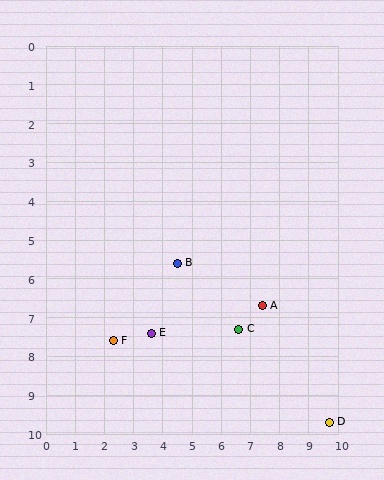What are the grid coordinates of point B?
Point B is at approximately (4.5, 5.6).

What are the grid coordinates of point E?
Point E is at approximately (3.6, 7.4).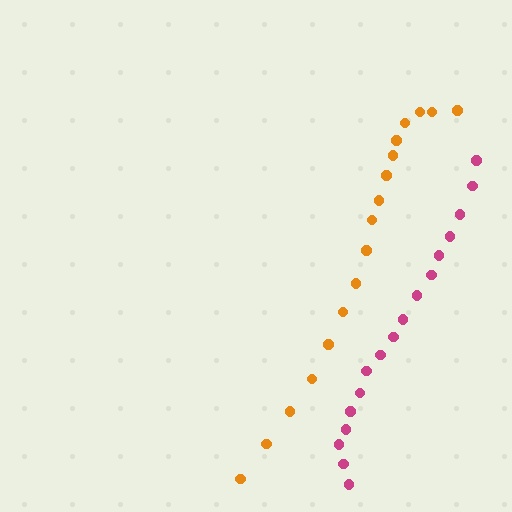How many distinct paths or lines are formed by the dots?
There are 2 distinct paths.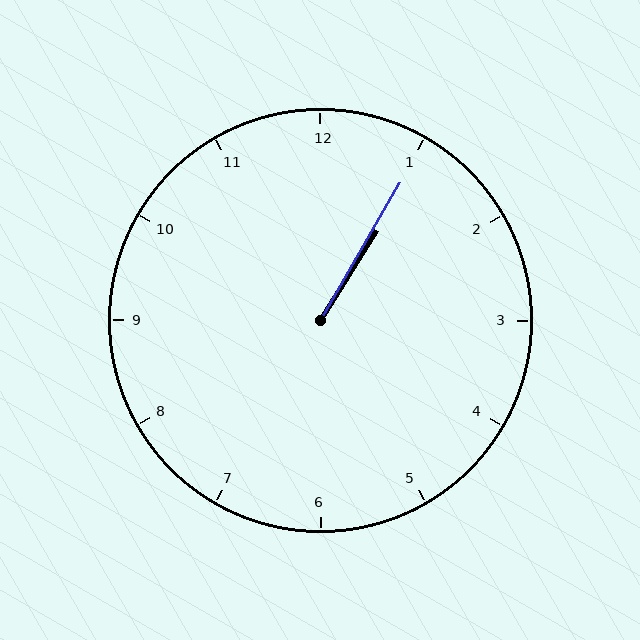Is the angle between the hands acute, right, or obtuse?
It is acute.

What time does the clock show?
1:05.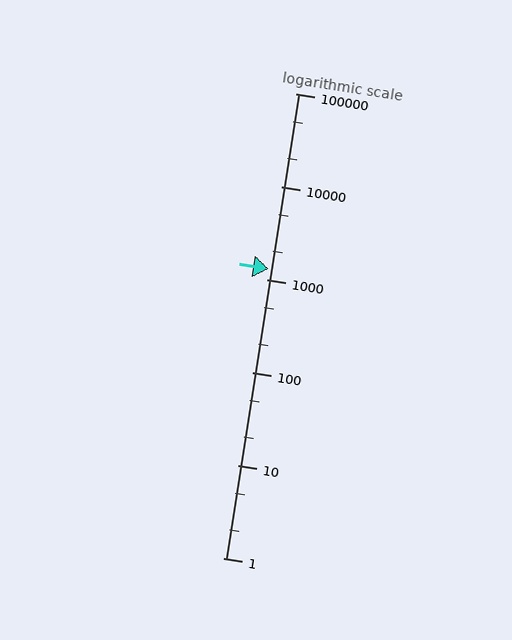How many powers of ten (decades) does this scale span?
The scale spans 5 decades, from 1 to 100000.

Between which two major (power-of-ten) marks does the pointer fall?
The pointer is between 1000 and 10000.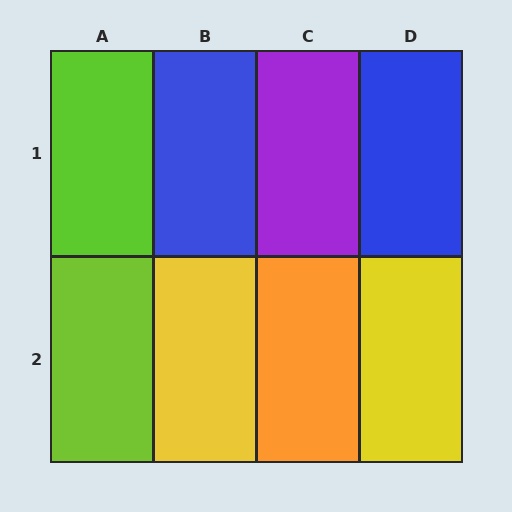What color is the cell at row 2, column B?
Yellow.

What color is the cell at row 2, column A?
Lime.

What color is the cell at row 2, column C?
Orange.